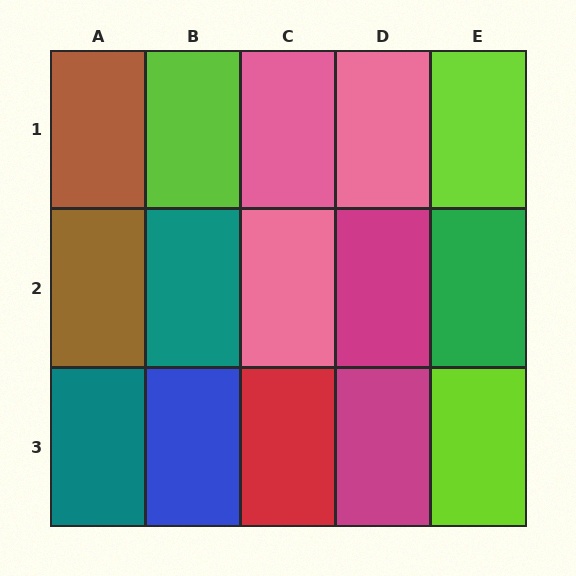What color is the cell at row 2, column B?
Teal.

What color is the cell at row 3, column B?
Blue.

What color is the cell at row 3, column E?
Lime.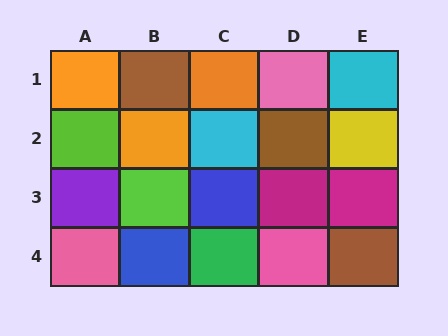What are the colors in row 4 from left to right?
Pink, blue, green, pink, brown.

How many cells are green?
1 cell is green.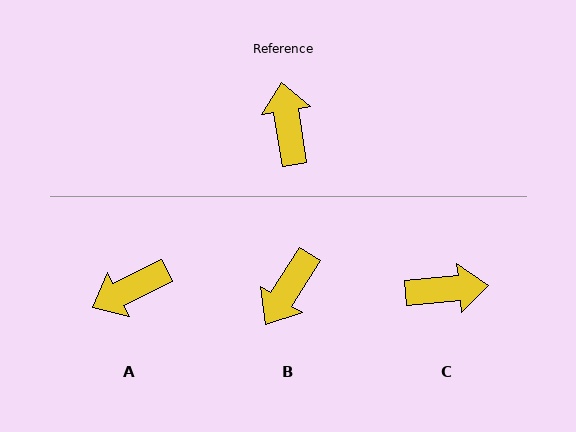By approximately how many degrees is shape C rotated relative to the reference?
Approximately 94 degrees clockwise.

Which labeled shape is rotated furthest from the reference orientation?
B, about 138 degrees away.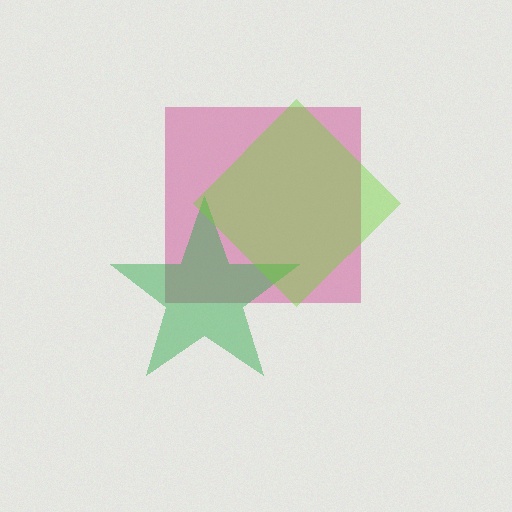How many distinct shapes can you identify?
There are 3 distinct shapes: a magenta square, a green star, a lime diamond.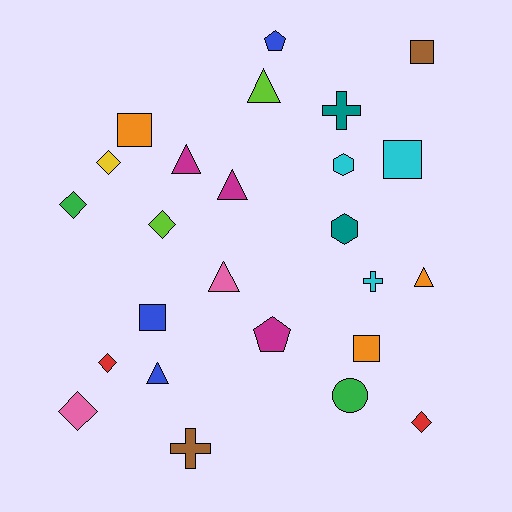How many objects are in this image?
There are 25 objects.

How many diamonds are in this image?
There are 6 diamonds.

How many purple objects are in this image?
There are no purple objects.